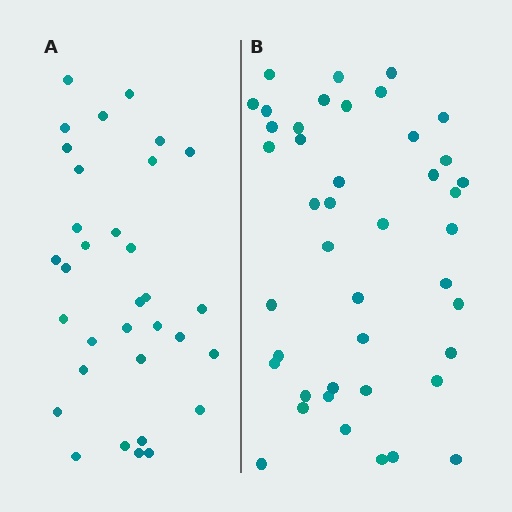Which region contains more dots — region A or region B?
Region B (the right region) has more dots.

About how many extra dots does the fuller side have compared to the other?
Region B has roughly 10 or so more dots than region A.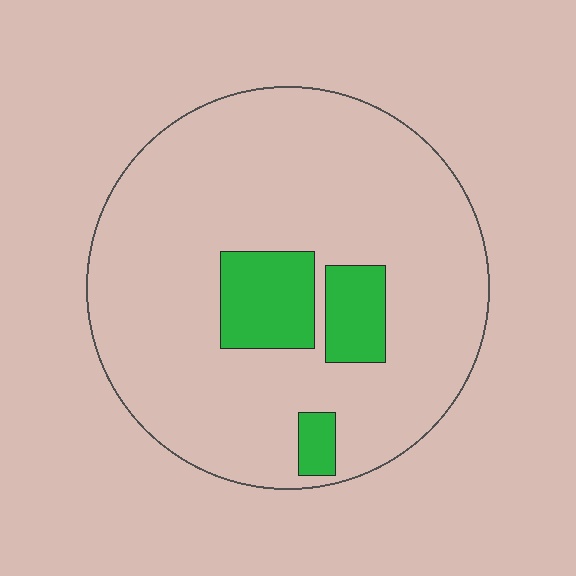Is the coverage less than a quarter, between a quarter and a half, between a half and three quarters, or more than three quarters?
Less than a quarter.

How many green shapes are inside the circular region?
3.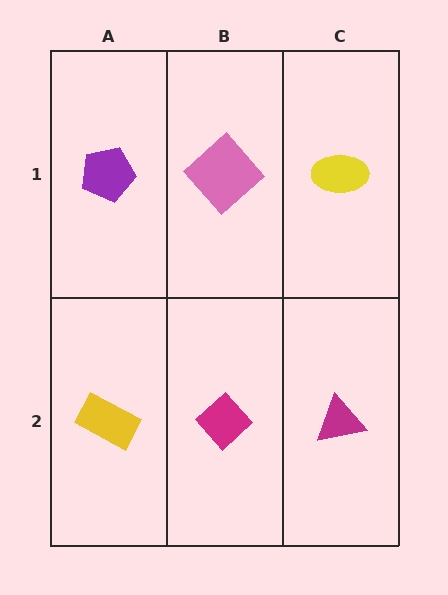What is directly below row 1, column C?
A magenta triangle.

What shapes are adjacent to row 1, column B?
A magenta diamond (row 2, column B), a purple pentagon (row 1, column A), a yellow ellipse (row 1, column C).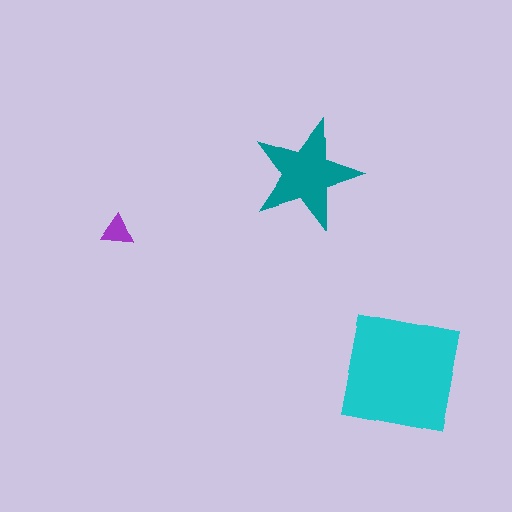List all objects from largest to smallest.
The cyan square, the teal star, the purple triangle.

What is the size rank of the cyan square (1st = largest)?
1st.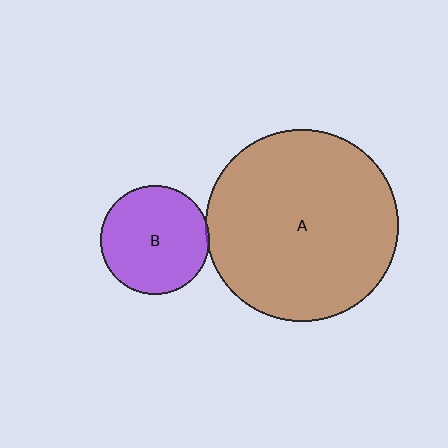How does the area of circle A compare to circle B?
Approximately 3.1 times.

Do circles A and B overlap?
Yes.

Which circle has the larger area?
Circle A (brown).